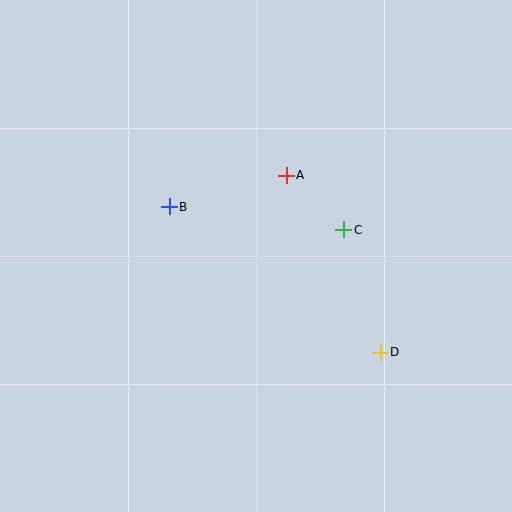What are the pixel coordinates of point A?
Point A is at (286, 175).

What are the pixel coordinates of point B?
Point B is at (169, 207).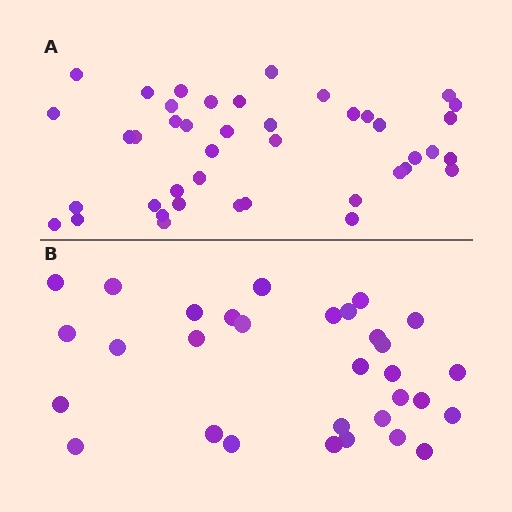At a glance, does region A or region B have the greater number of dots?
Region A (the top region) has more dots.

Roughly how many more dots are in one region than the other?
Region A has roughly 12 or so more dots than region B.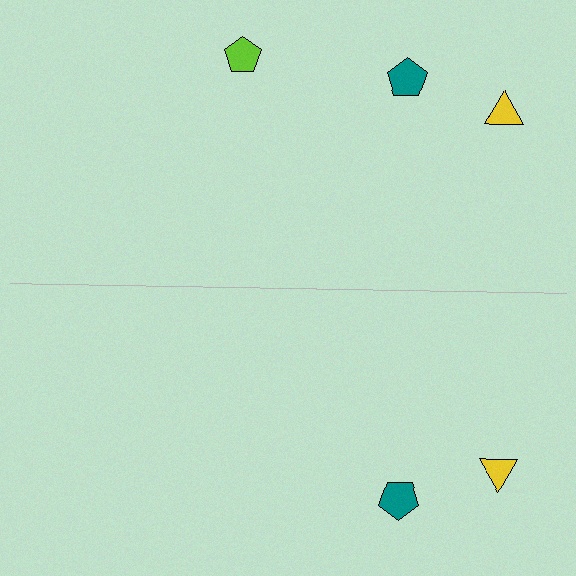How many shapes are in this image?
There are 5 shapes in this image.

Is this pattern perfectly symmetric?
No, the pattern is not perfectly symmetric. A lime pentagon is missing from the bottom side.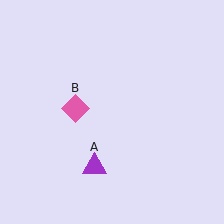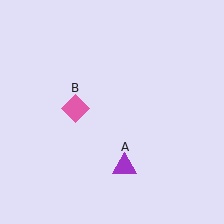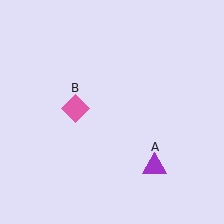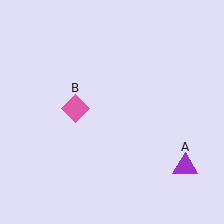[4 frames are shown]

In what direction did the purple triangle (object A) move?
The purple triangle (object A) moved right.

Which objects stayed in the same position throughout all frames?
Pink diamond (object B) remained stationary.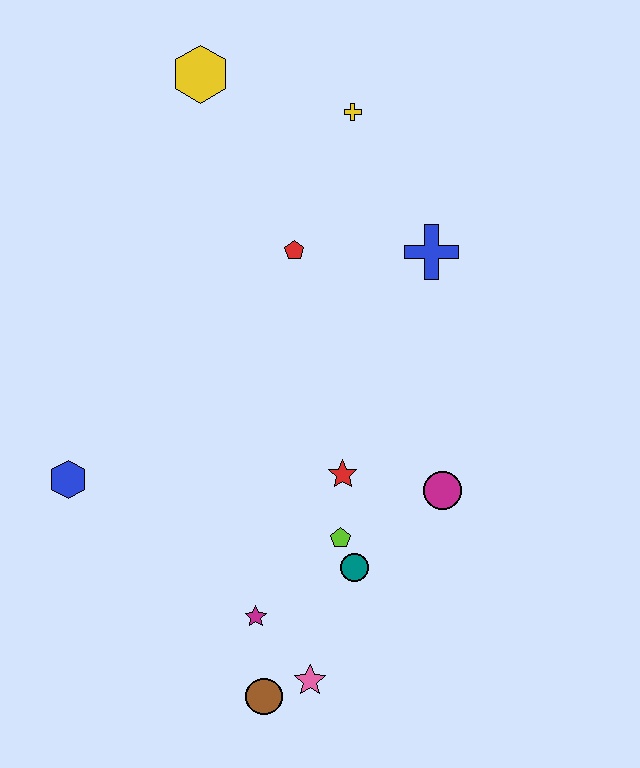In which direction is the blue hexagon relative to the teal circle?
The blue hexagon is to the left of the teal circle.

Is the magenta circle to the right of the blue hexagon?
Yes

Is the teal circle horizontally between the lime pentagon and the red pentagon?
No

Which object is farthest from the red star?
The yellow hexagon is farthest from the red star.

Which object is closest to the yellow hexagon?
The yellow cross is closest to the yellow hexagon.